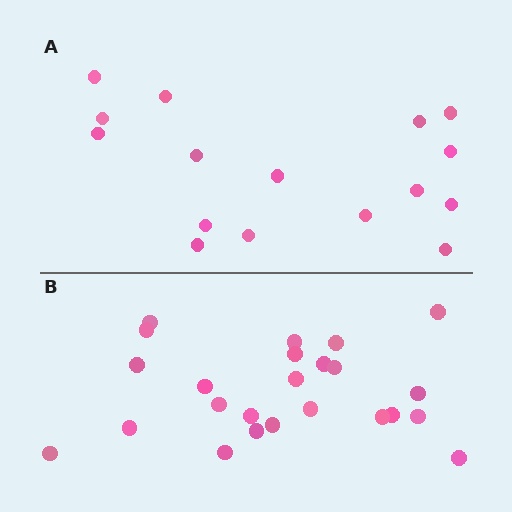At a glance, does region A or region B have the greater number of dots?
Region B (the bottom region) has more dots.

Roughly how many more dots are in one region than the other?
Region B has roughly 8 or so more dots than region A.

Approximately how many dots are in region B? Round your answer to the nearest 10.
About 20 dots. (The exact count is 24, which rounds to 20.)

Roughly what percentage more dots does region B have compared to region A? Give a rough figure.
About 50% more.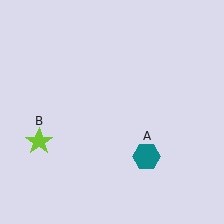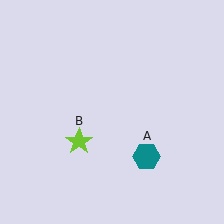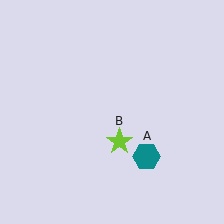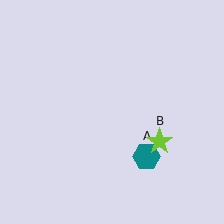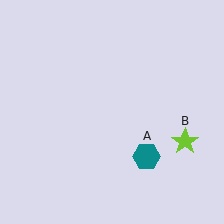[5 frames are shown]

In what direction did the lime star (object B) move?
The lime star (object B) moved right.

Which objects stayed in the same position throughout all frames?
Teal hexagon (object A) remained stationary.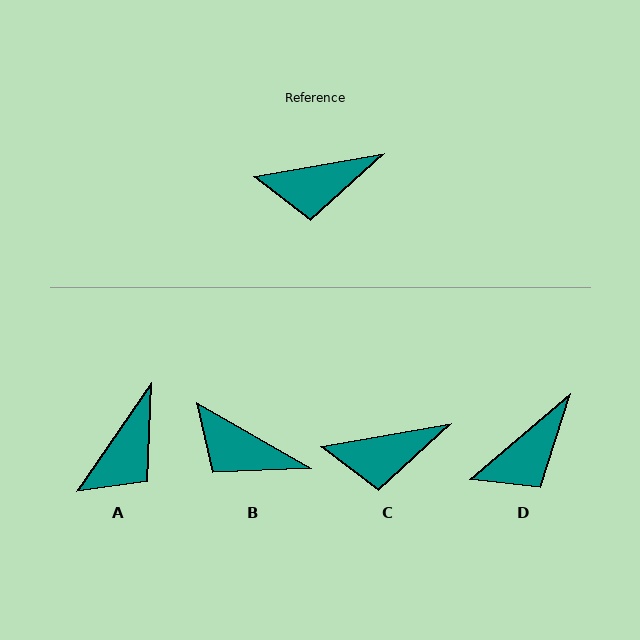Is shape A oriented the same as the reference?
No, it is off by about 46 degrees.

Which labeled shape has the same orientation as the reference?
C.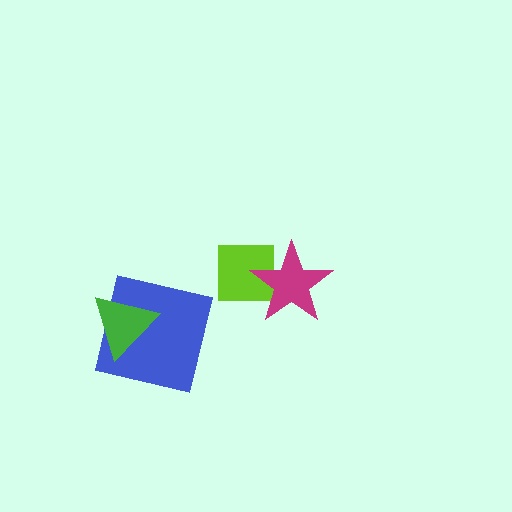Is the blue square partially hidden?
Yes, it is partially covered by another shape.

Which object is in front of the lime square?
The magenta star is in front of the lime square.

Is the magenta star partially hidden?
No, no other shape covers it.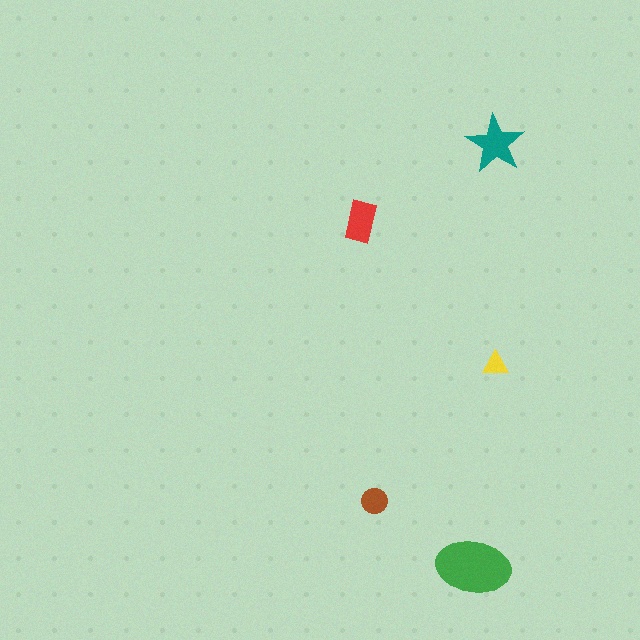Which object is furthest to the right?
The teal star is rightmost.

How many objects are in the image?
There are 5 objects in the image.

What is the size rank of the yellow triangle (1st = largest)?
5th.